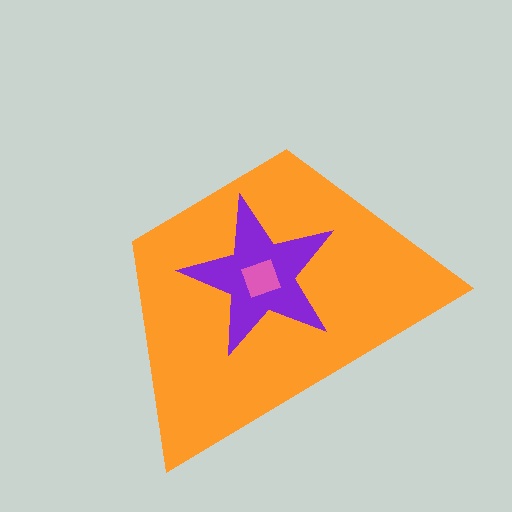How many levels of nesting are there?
3.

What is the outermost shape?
The orange trapezoid.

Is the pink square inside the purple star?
Yes.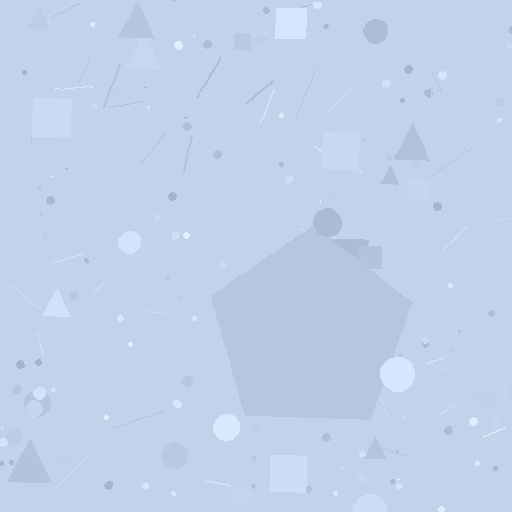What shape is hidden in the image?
A pentagon is hidden in the image.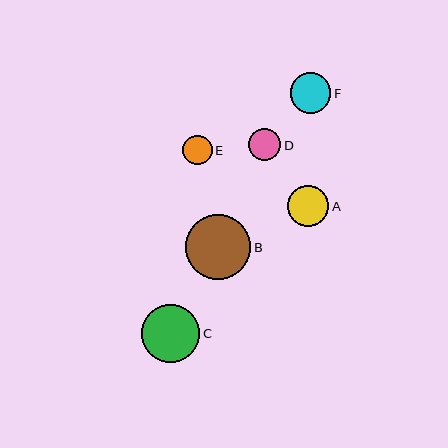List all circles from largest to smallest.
From largest to smallest: B, C, A, F, D, E.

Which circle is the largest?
Circle B is the largest with a size of approximately 65 pixels.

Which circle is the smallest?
Circle E is the smallest with a size of approximately 30 pixels.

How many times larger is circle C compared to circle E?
Circle C is approximately 2.0 times the size of circle E.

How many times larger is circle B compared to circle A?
Circle B is approximately 1.6 times the size of circle A.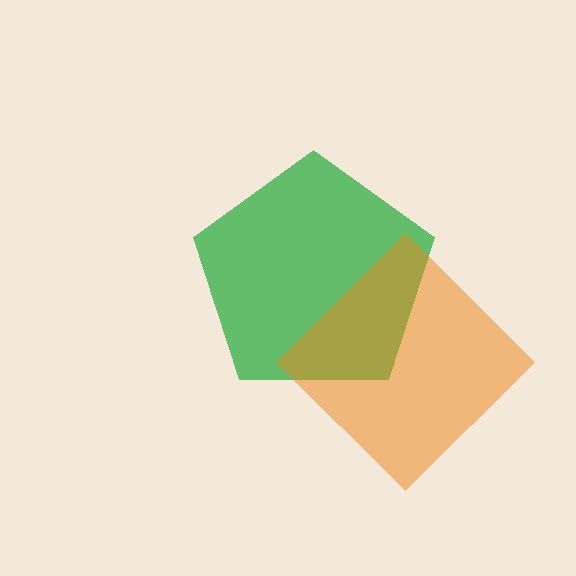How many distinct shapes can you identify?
There are 2 distinct shapes: a green pentagon, an orange diamond.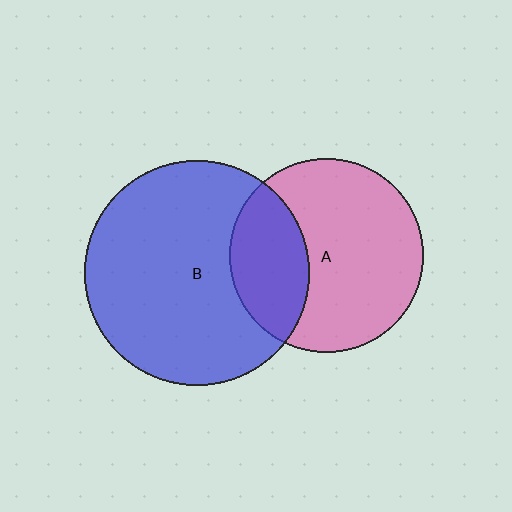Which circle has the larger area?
Circle B (blue).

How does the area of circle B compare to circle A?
Approximately 1.3 times.